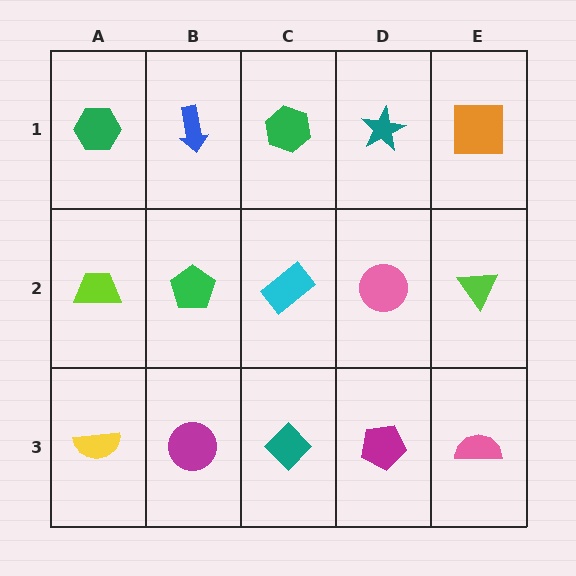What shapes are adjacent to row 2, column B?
A blue arrow (row 1, column B), a magenta circle (row 3, column B), a lime trapezoid (row 2, column A), a cyan rectangle (row 2, column C).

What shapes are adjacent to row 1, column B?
A green pentagon (row 2, column B), a green hexagon (row 1, column A), a green hexagon (row 1, column C).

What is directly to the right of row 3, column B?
A teal diamond.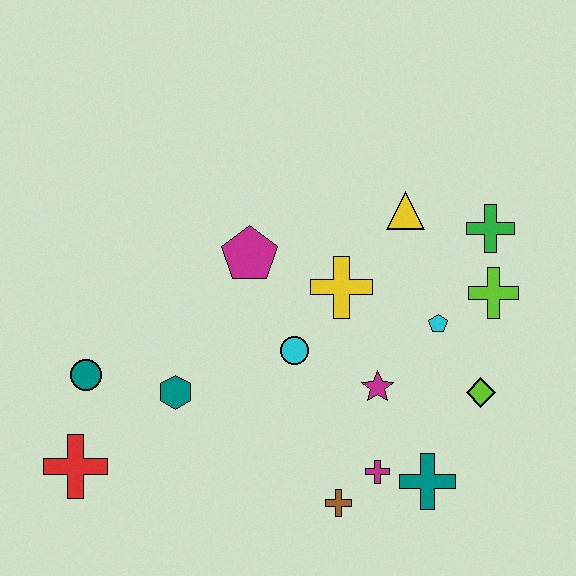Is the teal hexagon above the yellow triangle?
No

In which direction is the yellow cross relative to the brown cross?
The yellow cross is above the brown cross.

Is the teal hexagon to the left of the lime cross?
Yes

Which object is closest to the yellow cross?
The cyan circle is closest to the yellow cross.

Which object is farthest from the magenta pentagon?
The teal cross is farthest from the magenta pentagon.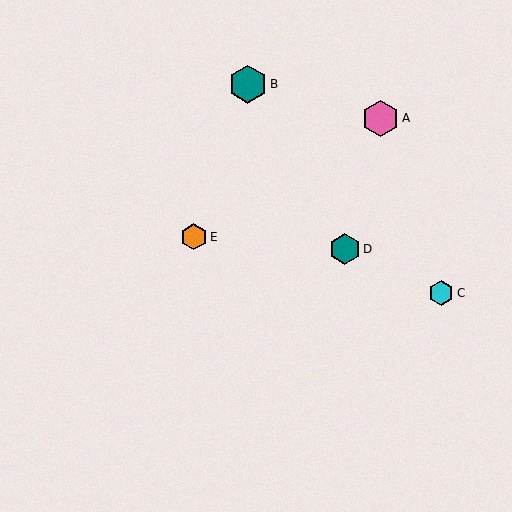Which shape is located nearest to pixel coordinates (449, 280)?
The cyan hexagon (labeled C) at (441, 293) is nearest to that location.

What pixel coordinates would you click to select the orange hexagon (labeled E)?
Click at (194, 237) to select the orange hexagon E.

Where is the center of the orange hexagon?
The center of the orange hexagon is at (194, 237).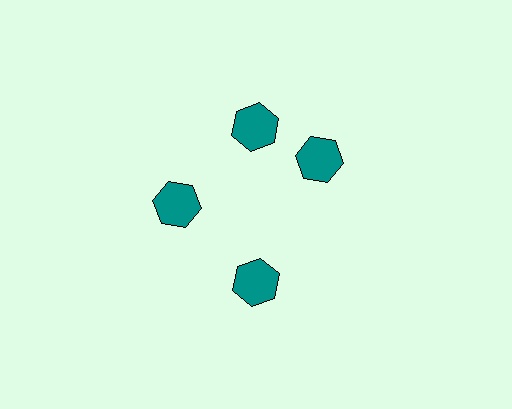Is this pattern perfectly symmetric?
No. The 4 teal hexagons are arranged in a ring, but one element near the 3 o'clock position is rotated out of alignment along the ring, breaking the 4-fold rotational symmetry.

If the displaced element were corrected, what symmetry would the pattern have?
It would have 4-fold rotational symmetry — the pattern would map onto itself every 90 degrees.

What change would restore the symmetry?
The symmetry would be restored by rotating it back into even spacing with its neighbors so that all 4 hexagons sit at equal angles and equal distance from the center.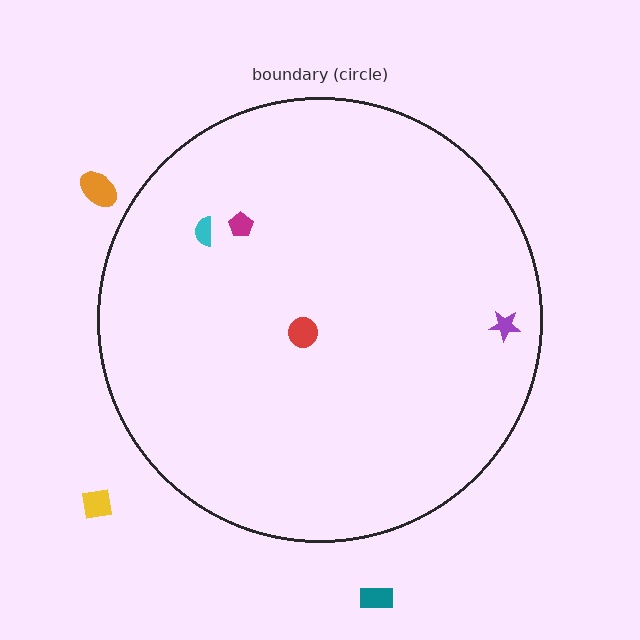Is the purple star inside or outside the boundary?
Inside.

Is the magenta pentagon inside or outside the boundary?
Inside.